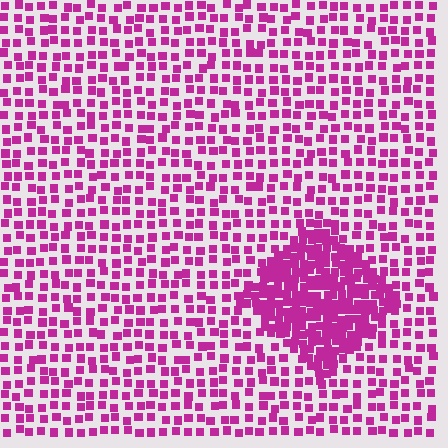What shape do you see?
I see a diamond.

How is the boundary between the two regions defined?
The boundary is defined by a change in element density (approximately 2.4x ratio). All elements are the same color, size, and shape.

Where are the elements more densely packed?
The elements are more densely packed inside the diamond boundary.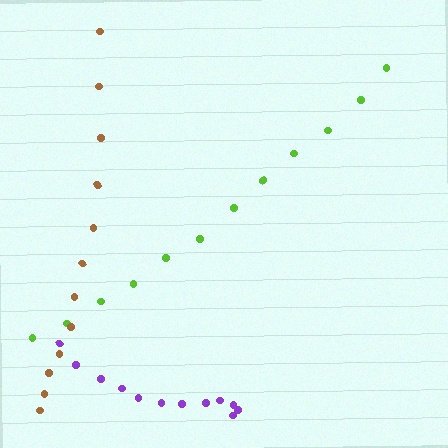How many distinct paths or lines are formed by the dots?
There are 3 distinct paths.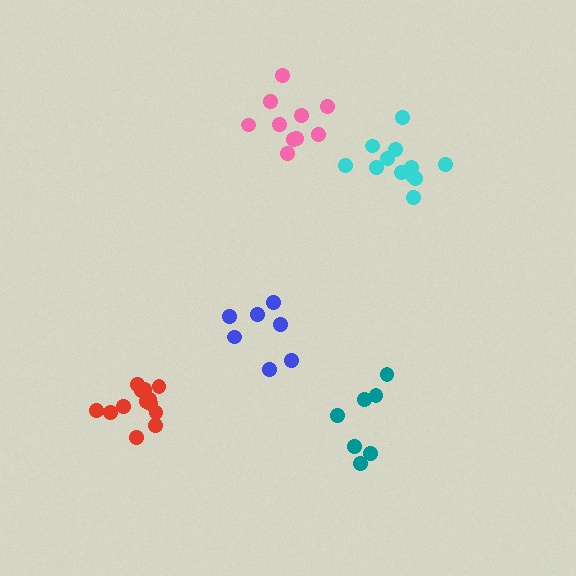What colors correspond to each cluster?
The clusters are colored: pink, cyan, blue, red, teal.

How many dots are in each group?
Group 1: 10 dots, Group 2: 12 dots, Group 3: 7 dots, Group 4: 13 dots, Group 5: 7 dots (49 total).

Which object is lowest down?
The teal cluster is bottommost.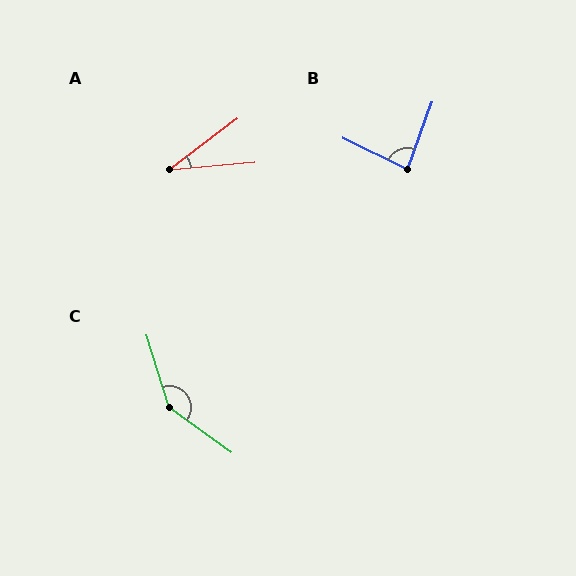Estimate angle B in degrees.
Approximately 84 degrees.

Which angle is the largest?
C, at approximately 143 degrees.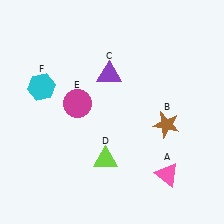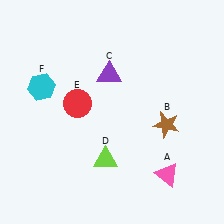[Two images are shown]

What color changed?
The circle (E) changed from magenta in Image 1 to red in Image 2.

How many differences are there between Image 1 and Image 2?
There is 1 difference between the two images.